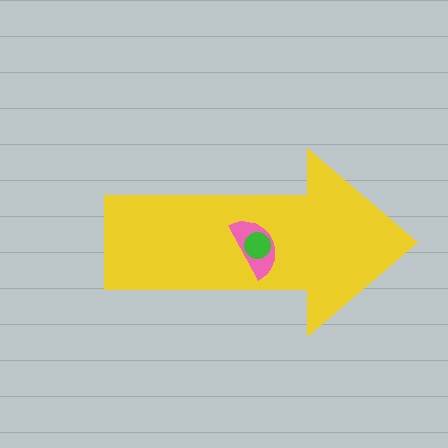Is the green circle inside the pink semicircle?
Yes.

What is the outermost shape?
The yellow arrow.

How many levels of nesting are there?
3.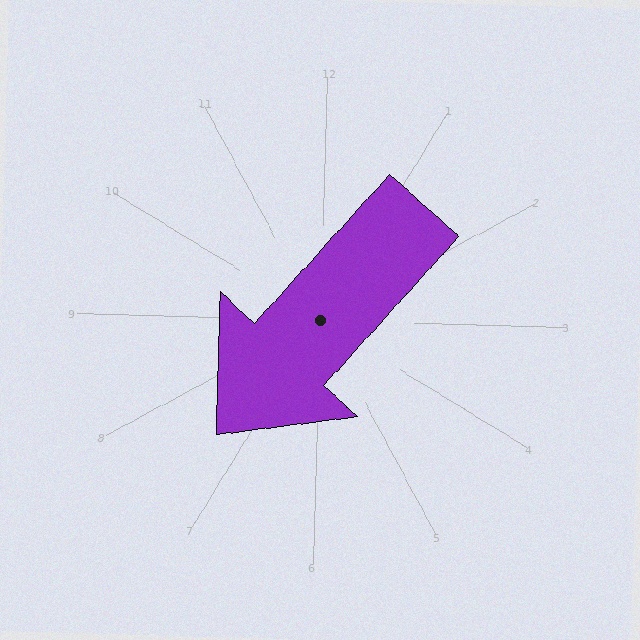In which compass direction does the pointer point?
Southwest.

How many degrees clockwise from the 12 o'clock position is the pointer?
Approximately 221 degrees.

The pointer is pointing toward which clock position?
Roughly 7 o'clock.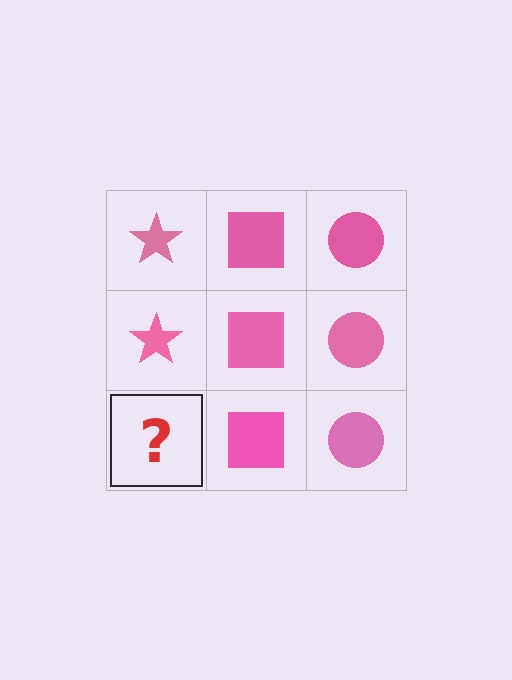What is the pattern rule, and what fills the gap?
The rule is that each column has a consistent shape. The gap should be filled with a pink star.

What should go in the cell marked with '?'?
The missing cell should contain a pink star.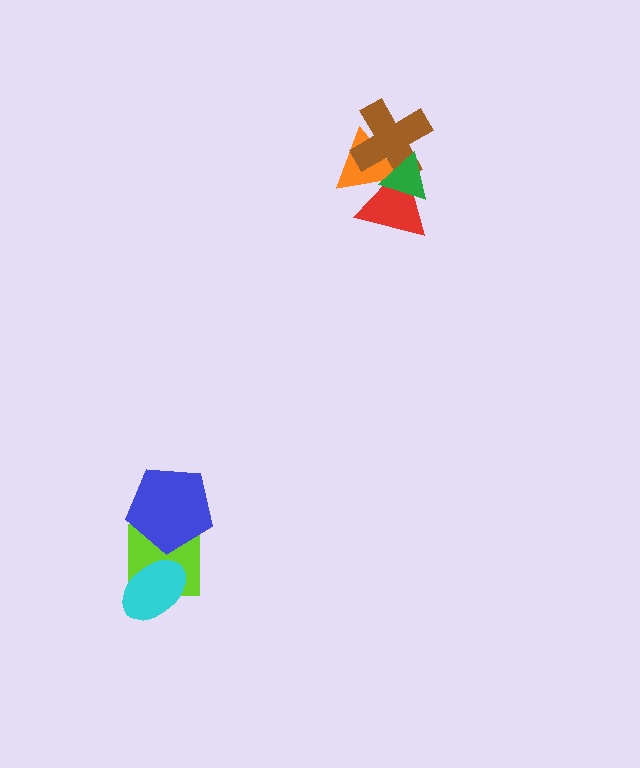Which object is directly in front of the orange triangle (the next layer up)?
The brown cross is directly in front of the orange triangle.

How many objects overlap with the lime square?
2 objects overlap with the lime square.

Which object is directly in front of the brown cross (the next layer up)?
The red triangle is directly in front of the brown cross.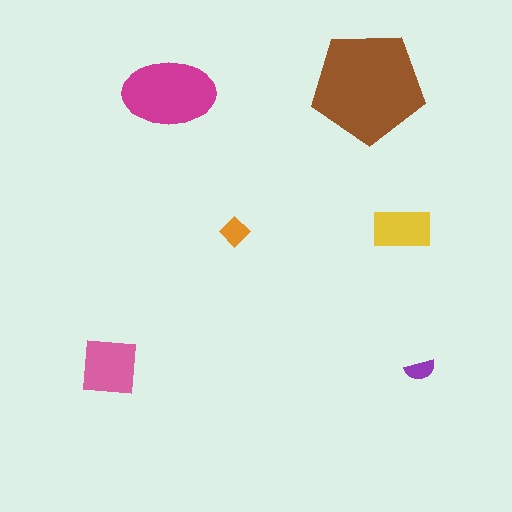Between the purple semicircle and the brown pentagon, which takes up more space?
The brown pentagon.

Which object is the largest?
The brown pentagon.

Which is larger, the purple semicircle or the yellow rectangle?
The yellow rectangle.